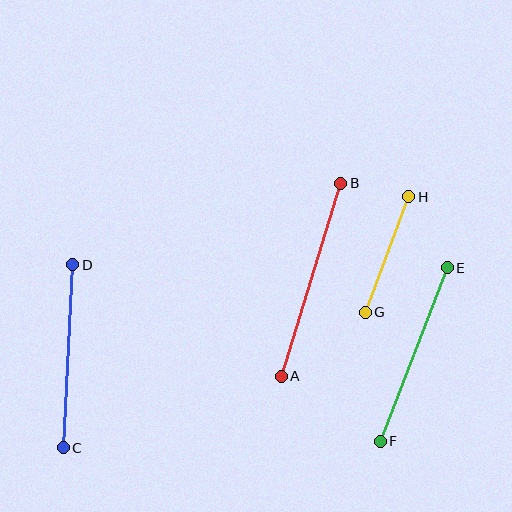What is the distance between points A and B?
The distance is approximately 202 pixels.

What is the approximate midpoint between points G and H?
The midpoint is at approximately (387, 254) pixels.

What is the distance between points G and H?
The distance is approximately 123 pixels.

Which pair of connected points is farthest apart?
Points A and B are farthest apart.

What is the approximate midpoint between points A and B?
The midpoint is at approximately (311, 280) pixels.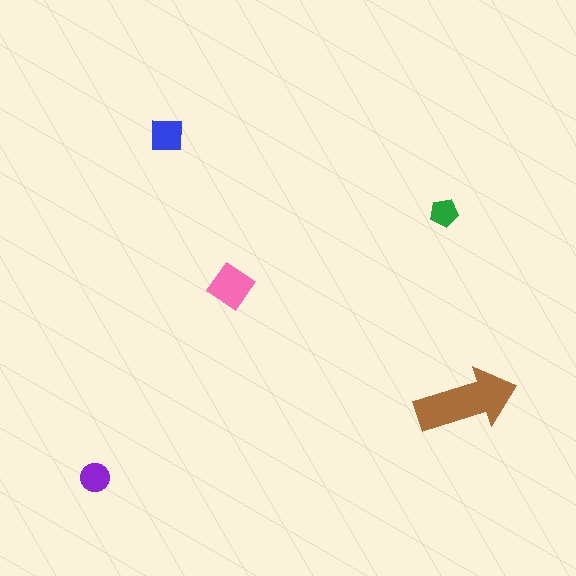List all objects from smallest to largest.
The green pentagon, the purple circle, the blue square, the pink diamond, the brown arrow.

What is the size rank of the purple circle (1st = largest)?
4th.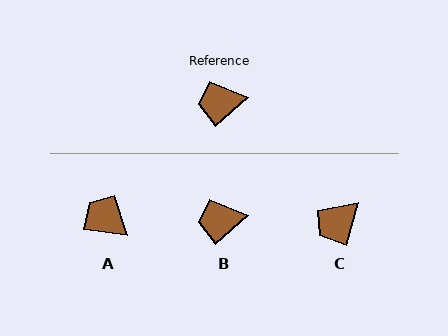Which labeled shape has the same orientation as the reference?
B.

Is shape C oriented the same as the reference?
No, it is off by about 32 degrees.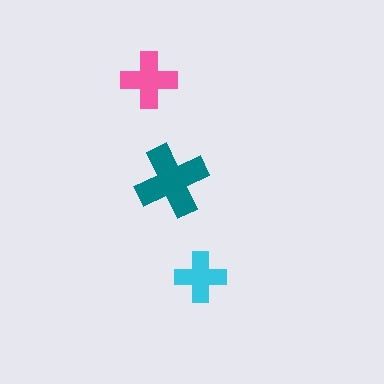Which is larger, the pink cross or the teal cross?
The teal one.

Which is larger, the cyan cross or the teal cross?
The teal one.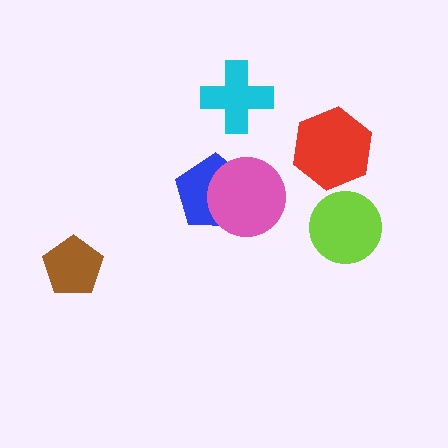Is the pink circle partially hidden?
No, no other shape covers it.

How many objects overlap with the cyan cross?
0 objects overlap with the cyan cross.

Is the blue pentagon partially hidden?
Yes, it is partially covered by another shape.